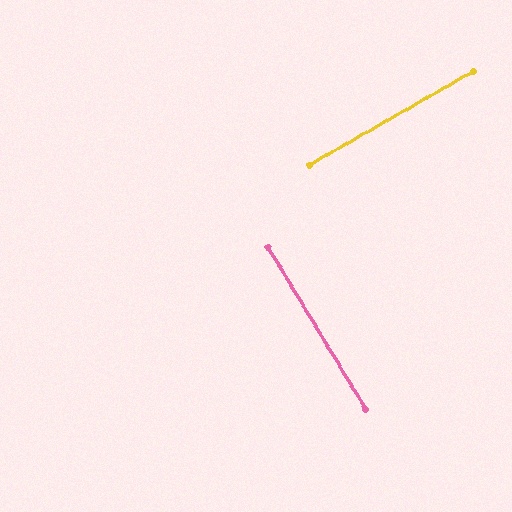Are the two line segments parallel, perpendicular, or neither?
Perpendicular — they meet at approximately 89°.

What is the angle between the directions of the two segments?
Approximately 89 degrees.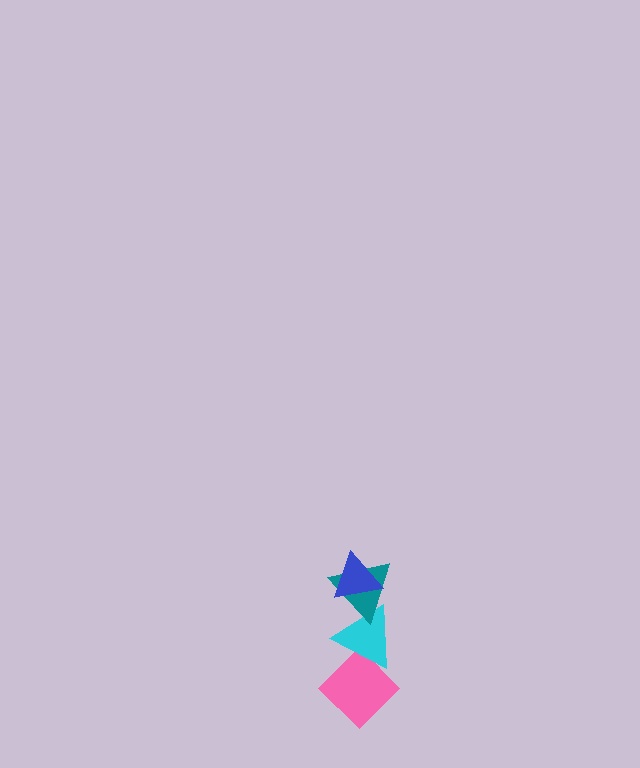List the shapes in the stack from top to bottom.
From top to bottom: the blue triangle, the teal triangle, the cyan triangle, the pink diamond.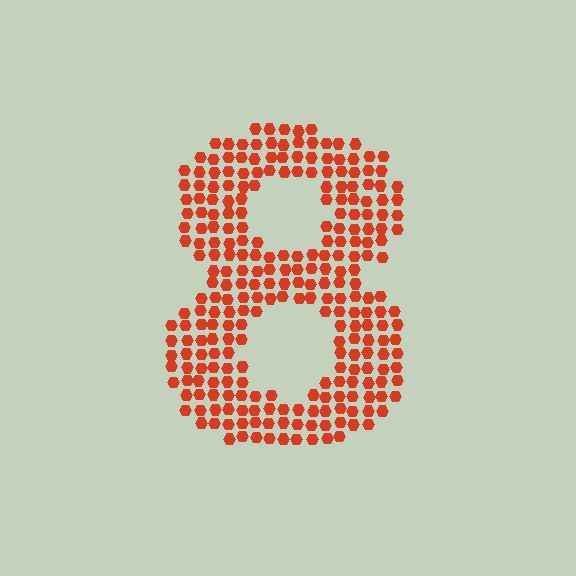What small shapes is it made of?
It is made of small hexagons.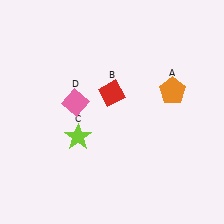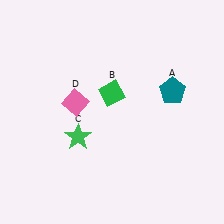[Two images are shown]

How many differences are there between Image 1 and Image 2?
There are 3 differences between the two images.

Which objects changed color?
A changed from orange to teal. B changed from red to green. C changed from lime to green.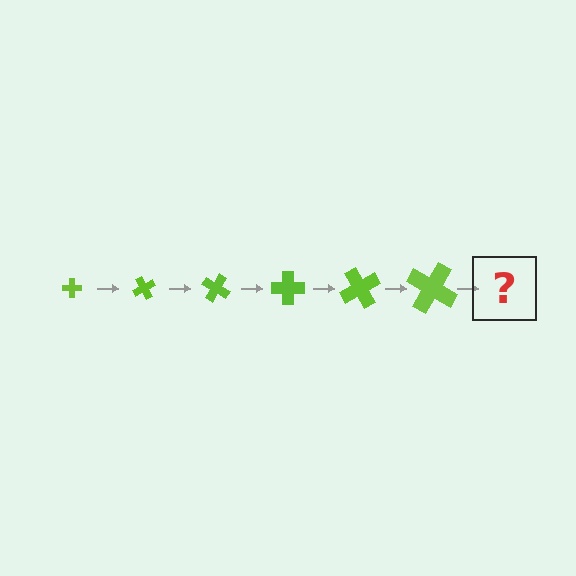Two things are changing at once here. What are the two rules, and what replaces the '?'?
The two rules are that the cross grows larger each step and it rotates 60 degrees each step. The '?' should be a cross, larger than the previous one and rotated 360 degrees from the start.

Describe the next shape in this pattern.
It should be a cross, larger than the previous one and rotated 360 degrees from the start.